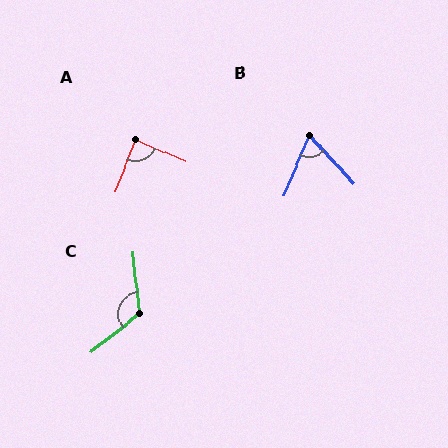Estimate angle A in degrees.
Approximately 88 degrees.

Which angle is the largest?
C, at approximately 122 degrees.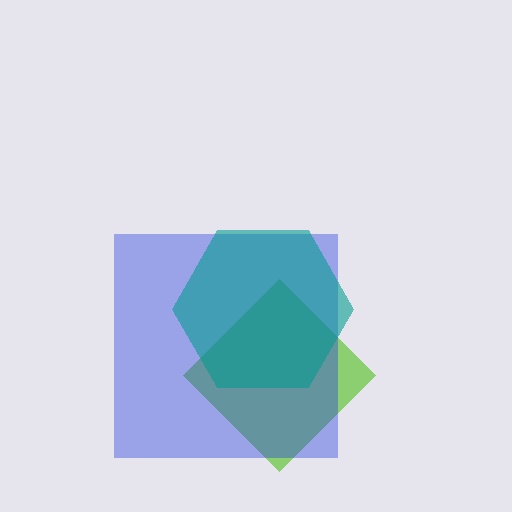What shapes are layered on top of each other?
The layered shapes are: a lime diamond, a blue square, a teal hexagon.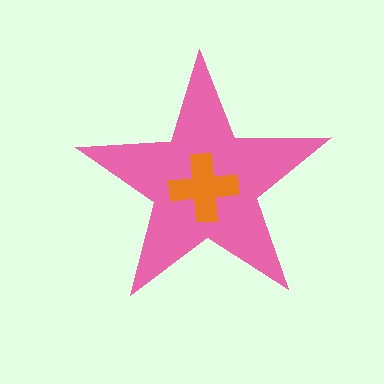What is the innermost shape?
The orange cross.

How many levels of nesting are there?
2.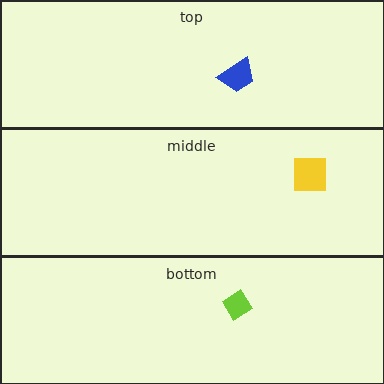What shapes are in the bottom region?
The lime diamond.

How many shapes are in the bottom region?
1.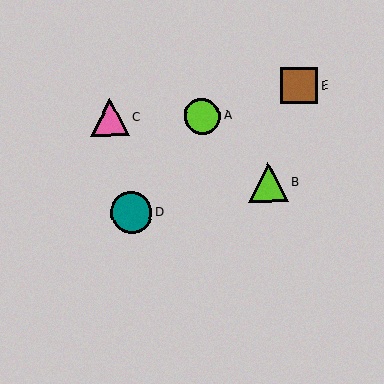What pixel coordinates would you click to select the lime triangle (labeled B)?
Click at (268, 182) to select the lime triangle B.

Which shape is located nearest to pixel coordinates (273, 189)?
The lime triangle (labeled B) at (268, 182) is nearest to that location.